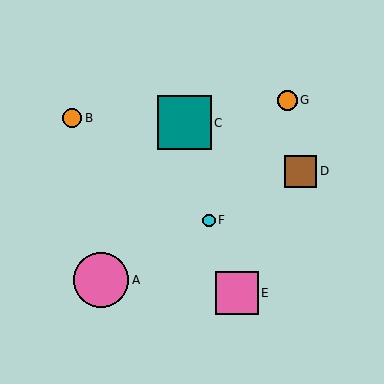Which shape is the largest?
The pink circle (labeled A) is the largest.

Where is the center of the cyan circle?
The center of the cyan circle is at (209, 220).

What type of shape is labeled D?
Shape D is a brown square.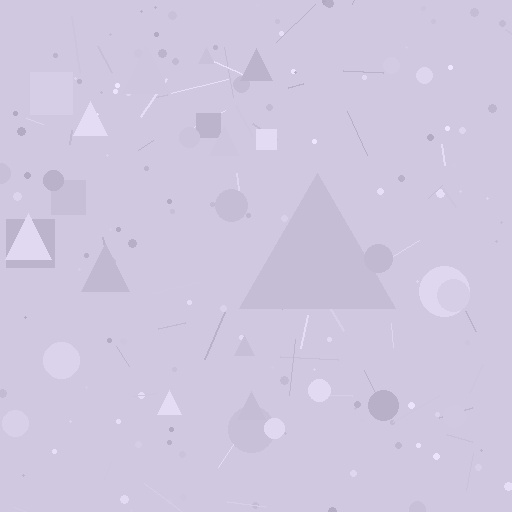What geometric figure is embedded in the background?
A triangle is embedded in the background.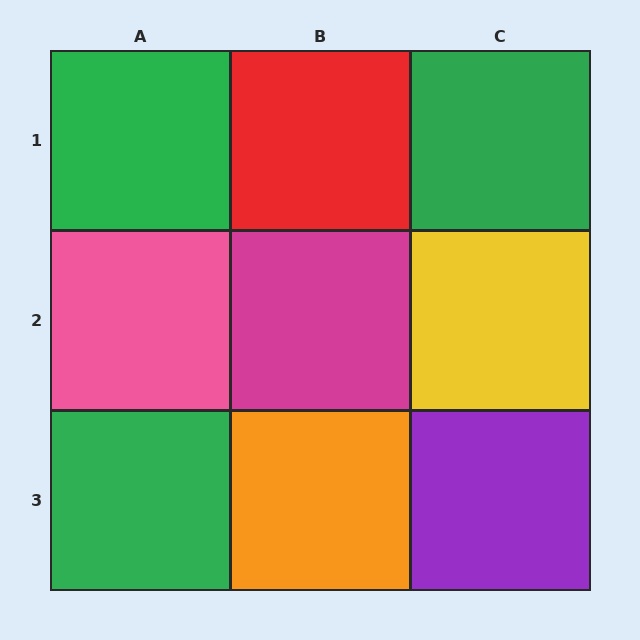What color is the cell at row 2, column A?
Pink.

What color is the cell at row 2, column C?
Yellow.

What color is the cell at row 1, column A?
Green.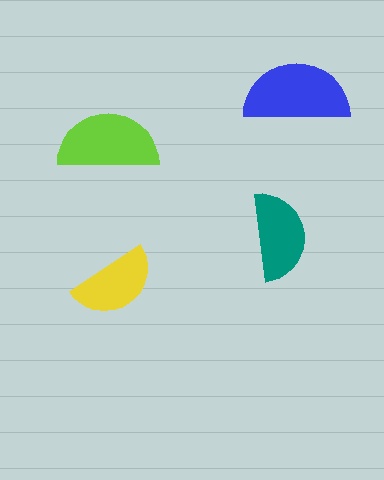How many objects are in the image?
There are 4 objects in the image.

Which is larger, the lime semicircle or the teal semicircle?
The lime one.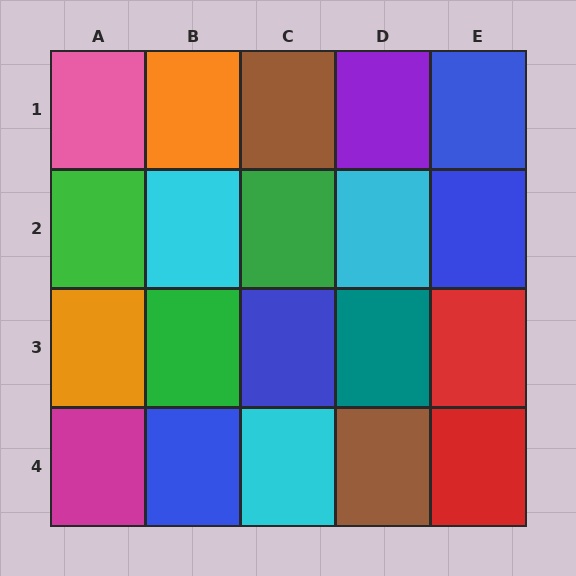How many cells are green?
3 cells are green.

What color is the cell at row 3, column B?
Green.